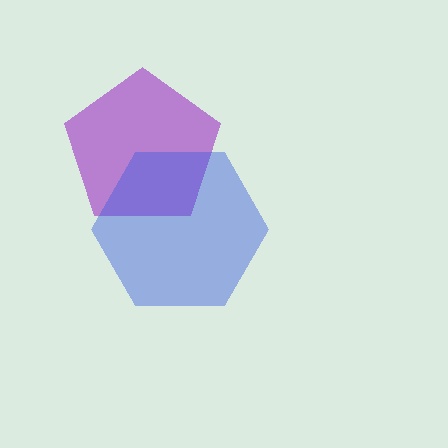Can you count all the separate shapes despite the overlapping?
Yes, there are 2 separate shapes.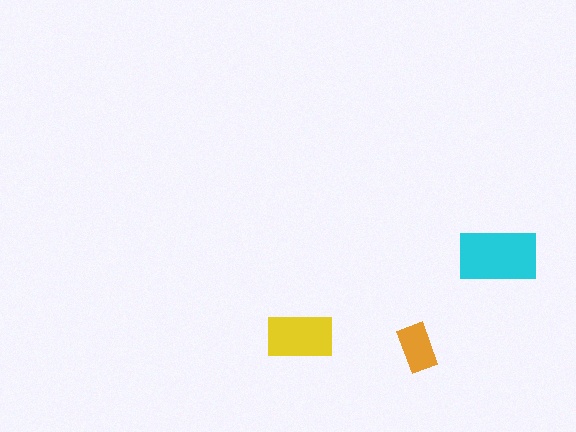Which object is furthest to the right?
The cyan rectangle is rightmost.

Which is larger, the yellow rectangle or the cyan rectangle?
The cyan one.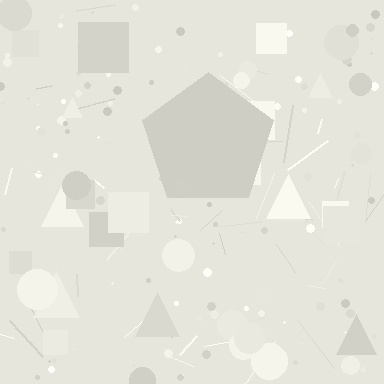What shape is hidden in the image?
A pentagon is hidden in the image.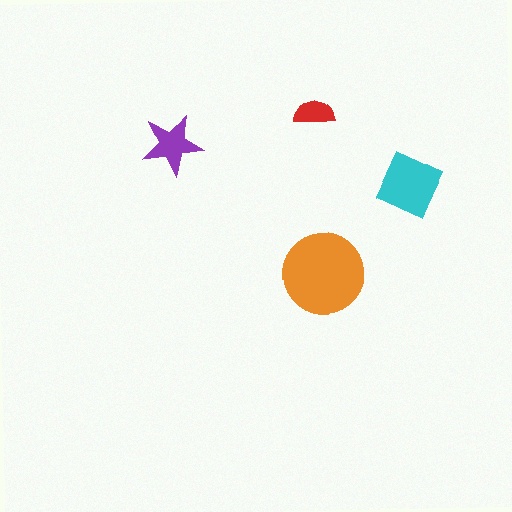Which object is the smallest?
The red semicircle.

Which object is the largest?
The orange circle.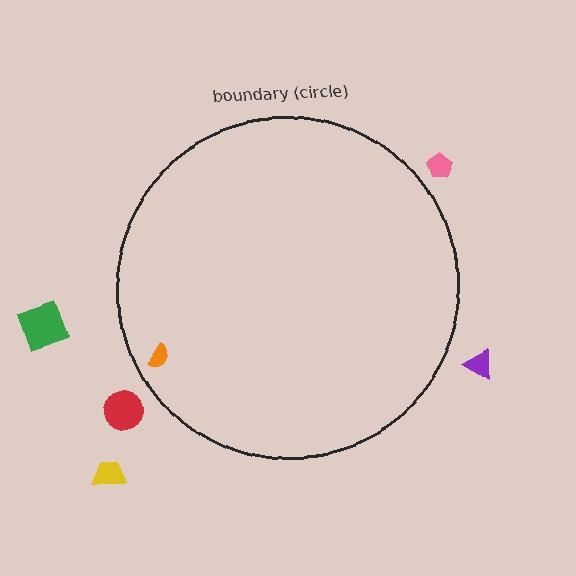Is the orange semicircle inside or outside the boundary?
Inside.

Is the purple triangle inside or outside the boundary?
Outside.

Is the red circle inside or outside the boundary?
Outside.